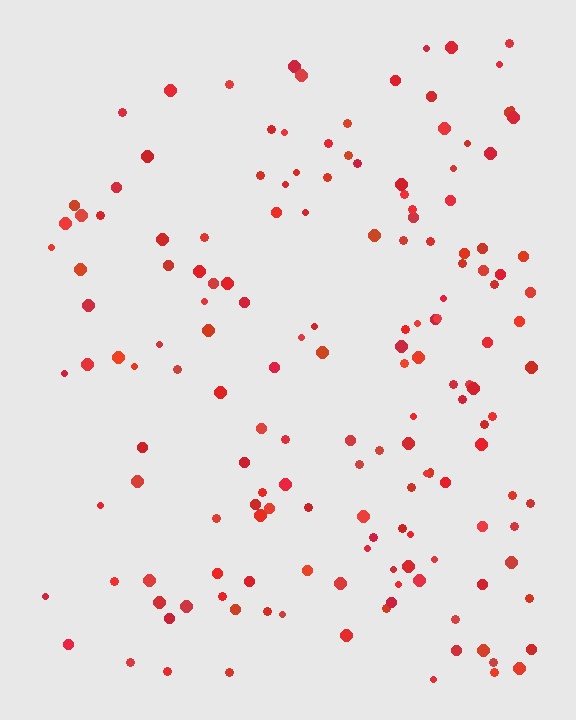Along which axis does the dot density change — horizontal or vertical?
Horizontal.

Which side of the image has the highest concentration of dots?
The right.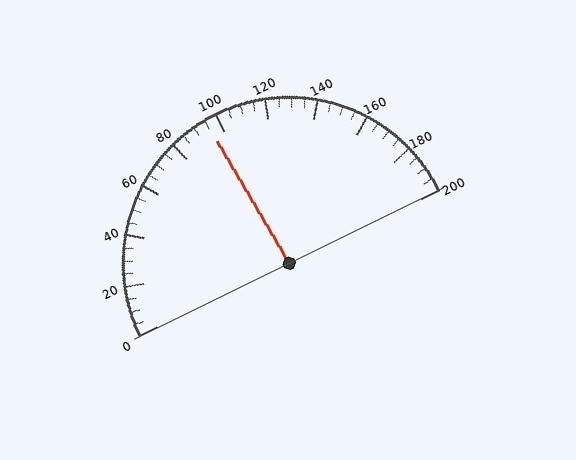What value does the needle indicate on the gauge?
The needle indicates approximately 95.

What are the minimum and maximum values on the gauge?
The gauge ranges from 0 to 200.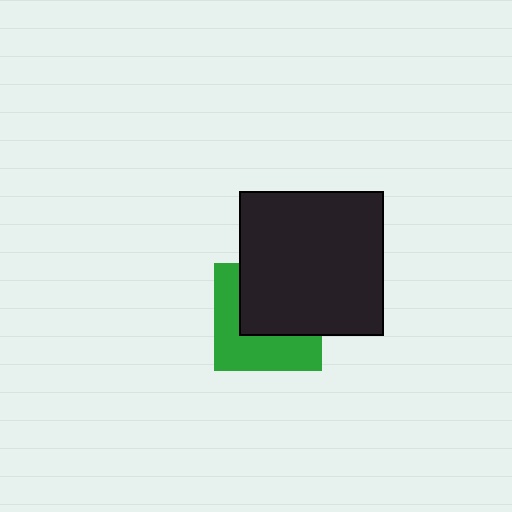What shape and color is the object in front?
The object in front is a black square.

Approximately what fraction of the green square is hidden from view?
Roughly 51% of the green square is hidden behind the black square.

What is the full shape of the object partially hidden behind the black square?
The partially hidden object is a green square.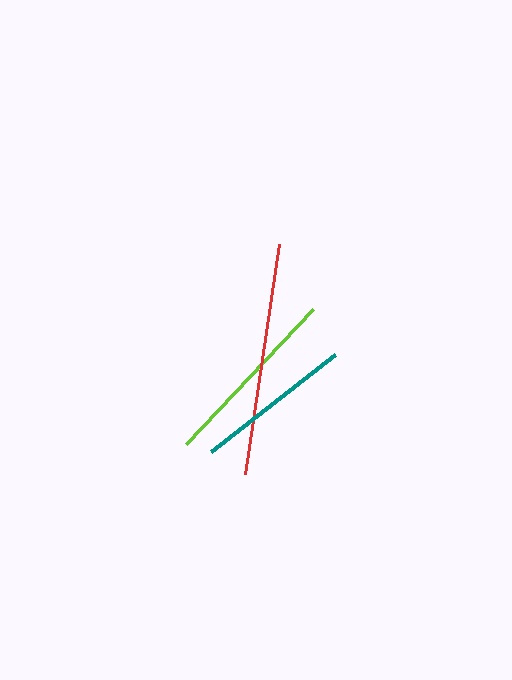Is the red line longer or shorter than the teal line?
The red line is longer than the teal line.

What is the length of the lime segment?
The lime segment is approximately 185 pixels long.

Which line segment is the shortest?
The teal line is the shortest at approximately 158 pixels.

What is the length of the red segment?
The red segment is approximately 233 pixels long.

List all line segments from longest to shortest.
From longest to shortest: red, lime, teal.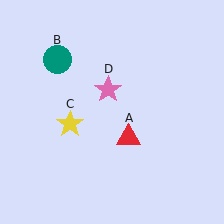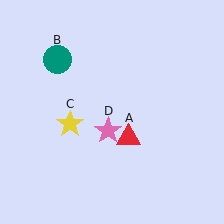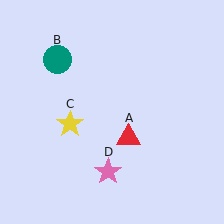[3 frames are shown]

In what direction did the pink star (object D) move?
The pink star (object D) moved down.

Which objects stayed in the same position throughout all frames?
Red triangle (object A) and teal circle (object B) and yellow star (object C) remained stationary.